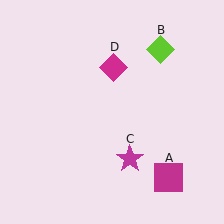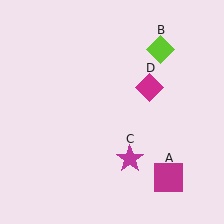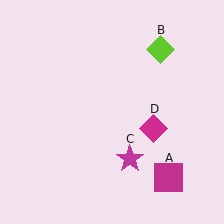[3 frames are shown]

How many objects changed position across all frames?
1 object changed position: magenta diamond (object D).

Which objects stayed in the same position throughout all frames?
Magenta square (object A) and lime diamond (object B) and magenta star (object C) remained stationary.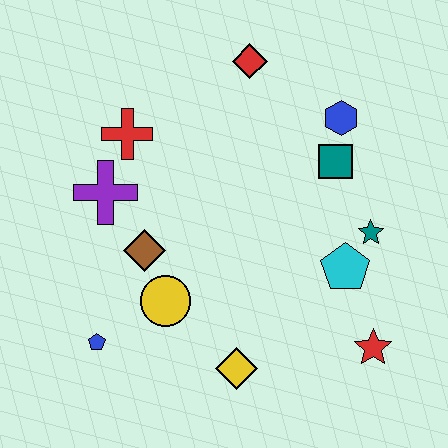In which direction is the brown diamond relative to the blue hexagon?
The brown diamond is to the left of the blue hexagon.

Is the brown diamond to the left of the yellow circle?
Yes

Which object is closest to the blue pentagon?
The yellow circle is closest to the blue pentagon.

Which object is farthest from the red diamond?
The blue pentagon is farthest from the red diamond.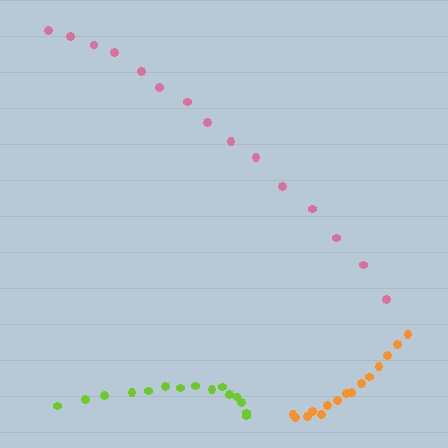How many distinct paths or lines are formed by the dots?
There are 3 distinct paths.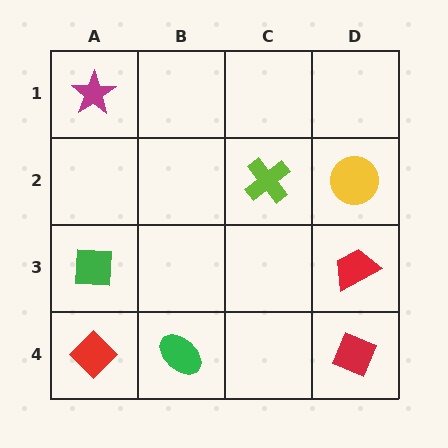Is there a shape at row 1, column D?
No, that cell is empty.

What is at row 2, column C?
A lime cross.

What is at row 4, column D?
A red diamond.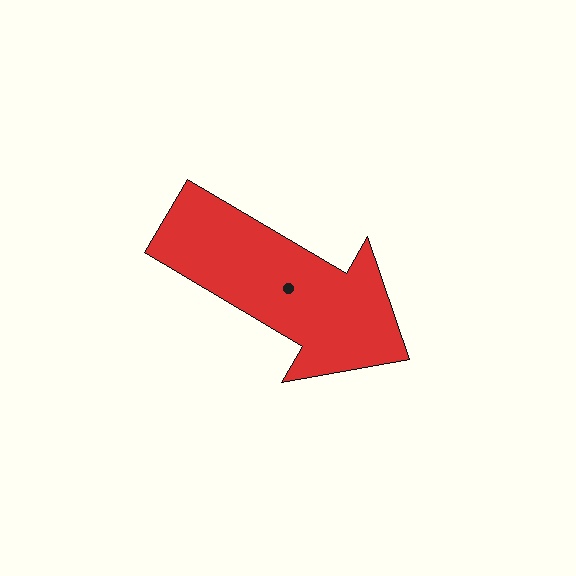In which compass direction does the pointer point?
Southeast.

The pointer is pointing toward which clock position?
Roughly 4 o'clock.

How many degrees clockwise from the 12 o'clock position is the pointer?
Approximately 121 degrees.